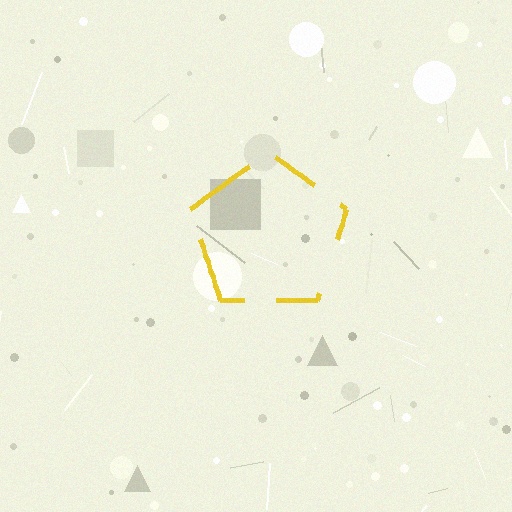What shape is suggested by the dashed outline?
The dashed outline suggests a pentagon.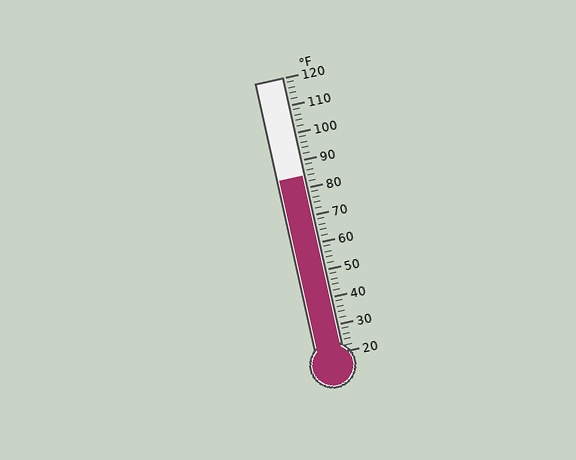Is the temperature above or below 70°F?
The temperature is above 70°F.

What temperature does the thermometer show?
The thermometer shows approximately 84°F.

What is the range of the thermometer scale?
The thermometer scale ranges from 20°F to 120°F.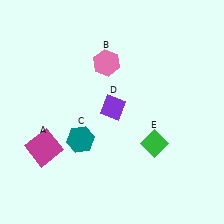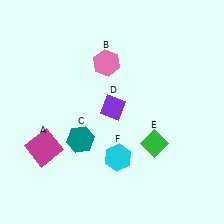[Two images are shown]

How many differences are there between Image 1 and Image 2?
There is 1 difference between the two images.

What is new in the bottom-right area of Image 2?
A cyan hexagon (F) was added in the bottom-right area of Image 2.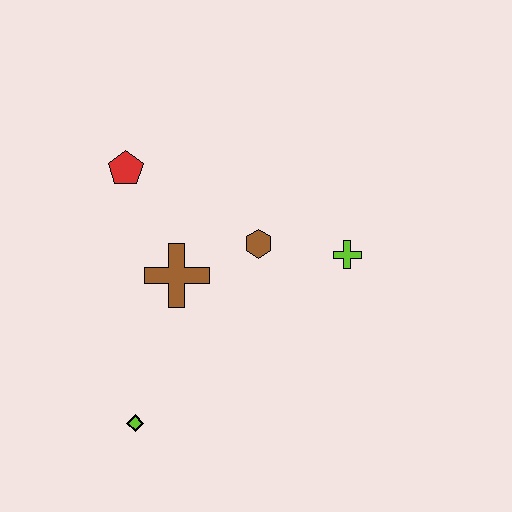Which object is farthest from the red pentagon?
The lime diamond is farthest from the red pentagon.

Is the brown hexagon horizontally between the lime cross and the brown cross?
Yes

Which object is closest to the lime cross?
The brown hexagon is closest to the lime cross.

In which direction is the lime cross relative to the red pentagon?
The lime cross is to the right of the red pentagon.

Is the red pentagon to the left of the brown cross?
Yes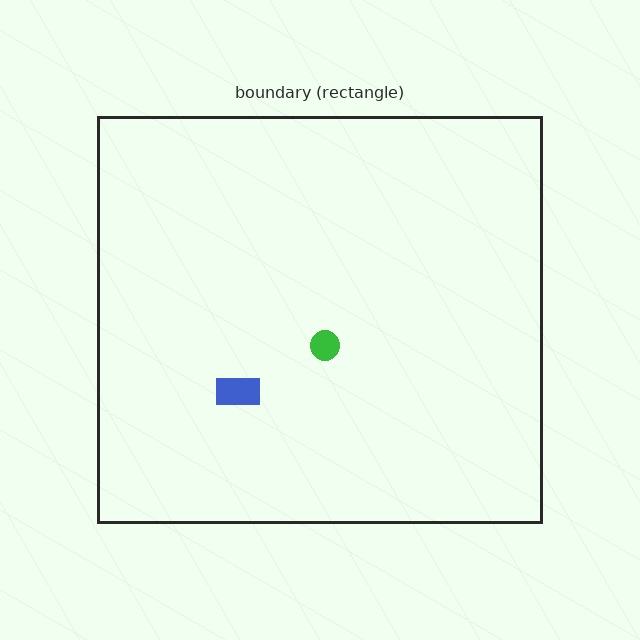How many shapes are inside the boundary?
2 inside, 0 outside.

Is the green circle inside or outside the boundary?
Inside.